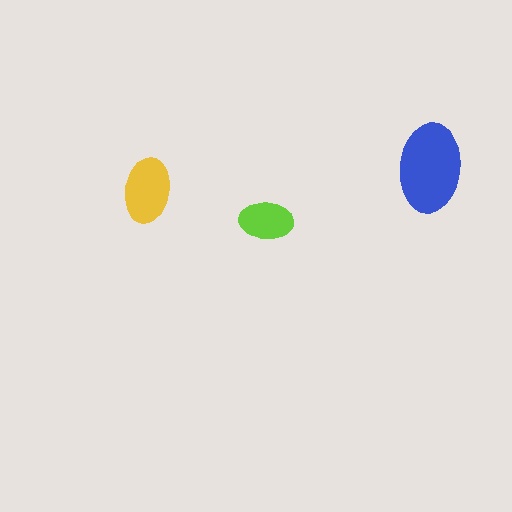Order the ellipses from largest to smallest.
the blue one, the yellow one, the lime one.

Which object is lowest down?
The lime ellipse is bottommost.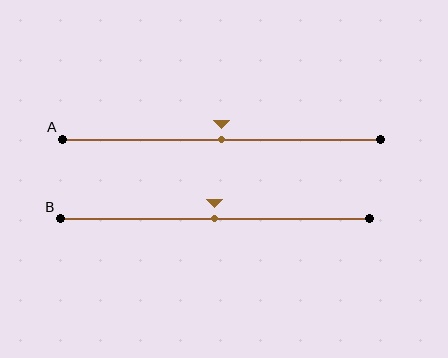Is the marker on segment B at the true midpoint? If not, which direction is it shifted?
Yes, the marker on segment B is at the true midpoint.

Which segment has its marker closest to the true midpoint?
Segment A has its marker closest to the true midpoint.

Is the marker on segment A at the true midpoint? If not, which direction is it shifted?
Yes, the marker on segment A is at the true midpoint.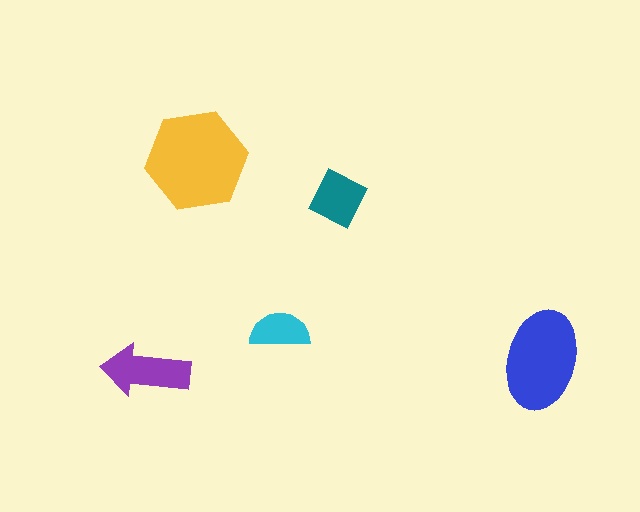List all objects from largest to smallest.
The yellow hexagon, the blue ellipse, the purple arrow, the teal square, the cyan semicircle.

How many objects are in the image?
There are 5 objects in the image.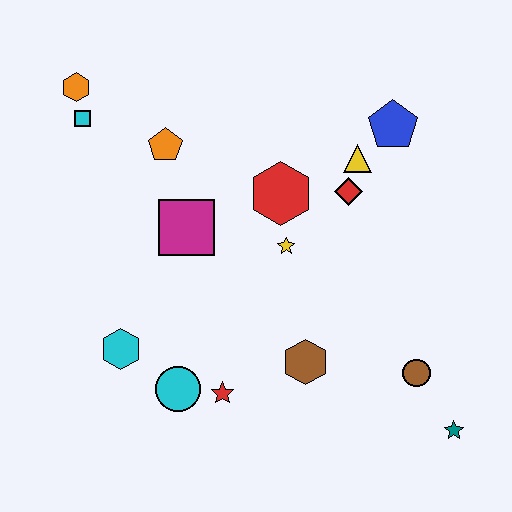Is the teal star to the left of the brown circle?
No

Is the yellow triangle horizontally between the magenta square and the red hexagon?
No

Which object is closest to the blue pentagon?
The yellow triangle is closest to the blue pentagon.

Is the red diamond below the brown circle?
No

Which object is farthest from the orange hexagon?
The teal star is farthest from the orange hexagon.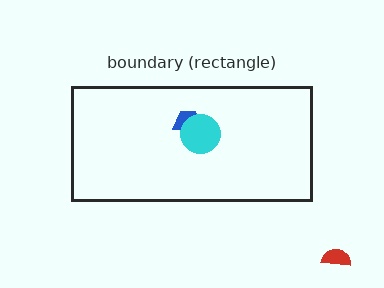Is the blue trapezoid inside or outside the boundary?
Inside.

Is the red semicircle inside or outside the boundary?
Outside.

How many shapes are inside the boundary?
2 inside, 1 outside.